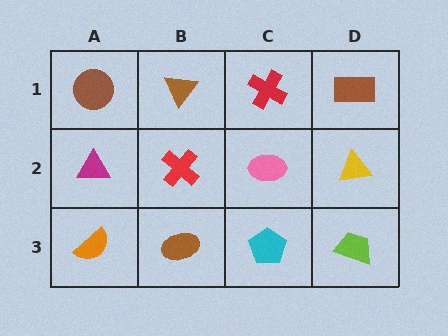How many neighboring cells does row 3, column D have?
2.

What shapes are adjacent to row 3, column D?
A yellow triangle (row 2, column D), a cyan pentagon (row 3, column C).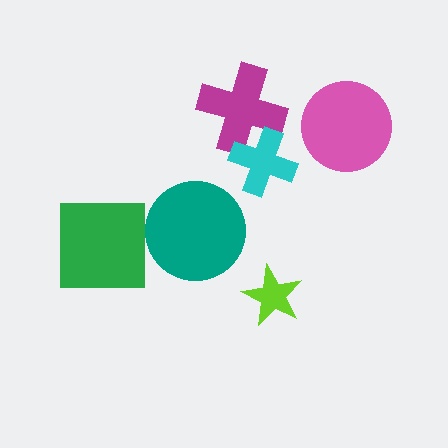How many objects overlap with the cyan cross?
1 object overlaps with the cyan cross.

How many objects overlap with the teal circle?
0 objects overlap with the teal circle.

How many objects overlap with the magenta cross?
1 object overlaps with the magenta cross.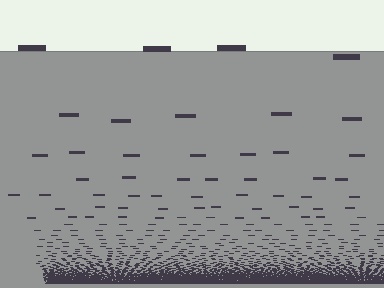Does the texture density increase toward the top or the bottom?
Density increases toward the bottom.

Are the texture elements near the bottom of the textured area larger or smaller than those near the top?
Smaller. The gradient is inverted — elements near the bottom are smaller and denser.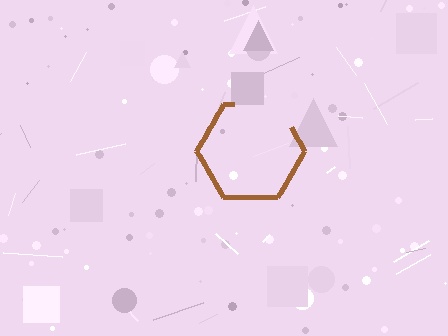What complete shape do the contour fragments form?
The contour fragments form a hexagon.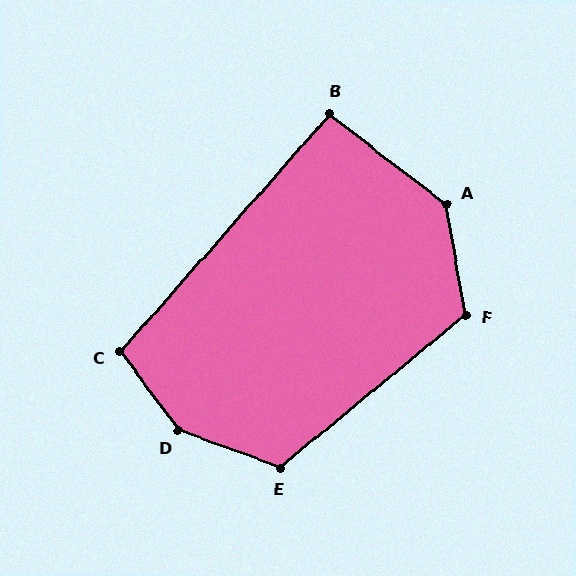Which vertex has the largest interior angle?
D, at approximately 147 degrees.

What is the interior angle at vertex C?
Approximately 102 degrees (obtuse).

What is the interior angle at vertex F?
Approximately 120 degrees (obtuse).